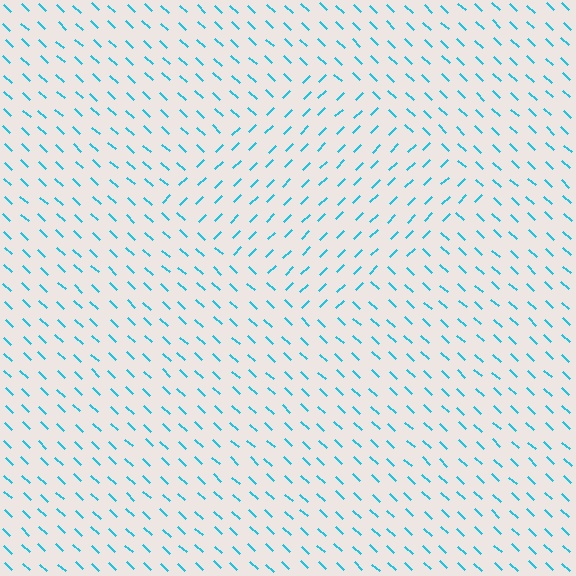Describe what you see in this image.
The image is filled with small cyan line segments. A diamond region in the image has lines oriented differently from the surrounding lines, creating a visible texture boundary.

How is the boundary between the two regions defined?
The boundary is defined purely by a change in line orientation (approximately 88 degrees difference). All lines are the same color and thickness.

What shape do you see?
I see a diamond.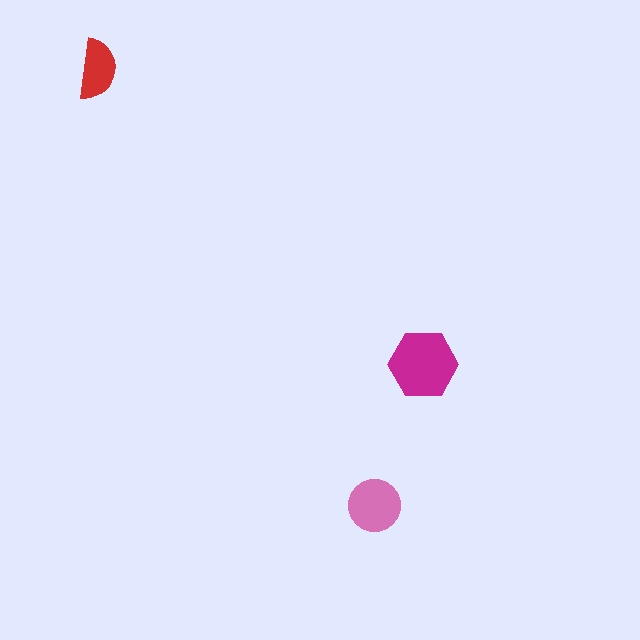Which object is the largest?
The magenta hexagon.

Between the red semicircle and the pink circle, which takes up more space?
The pink circle.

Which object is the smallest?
The red semicircle.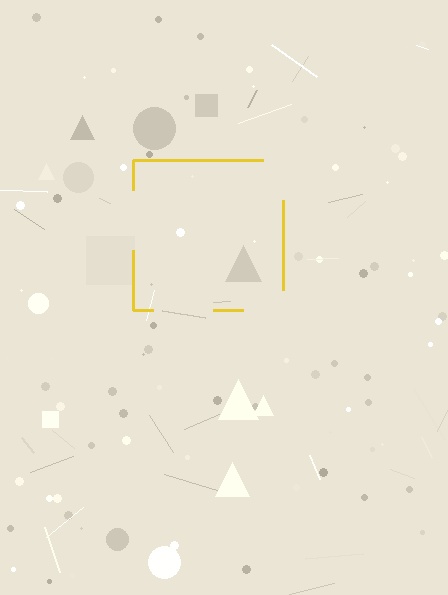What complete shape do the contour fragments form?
The contour fragments form a square.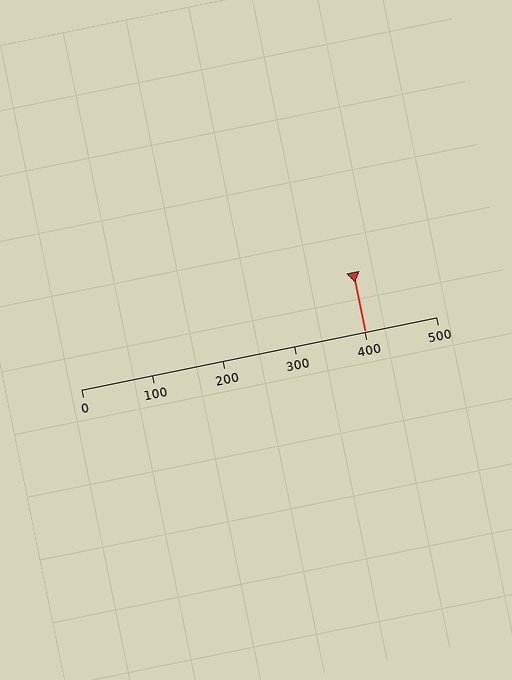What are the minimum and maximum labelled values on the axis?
The axis runs from 0 to 500.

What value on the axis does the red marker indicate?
The marker indicates approximately 400.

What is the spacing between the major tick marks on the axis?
The major ticks are spaced 100 apart.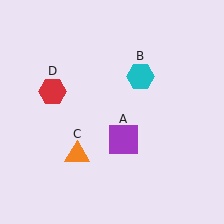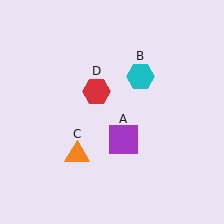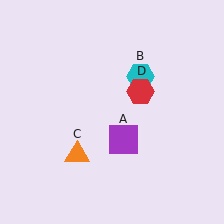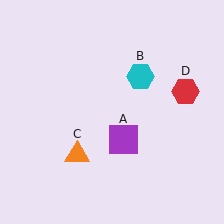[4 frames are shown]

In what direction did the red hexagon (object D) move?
The red hexagon (object D) moved right.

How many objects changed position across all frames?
1 object changed position: red hexagon (object D).